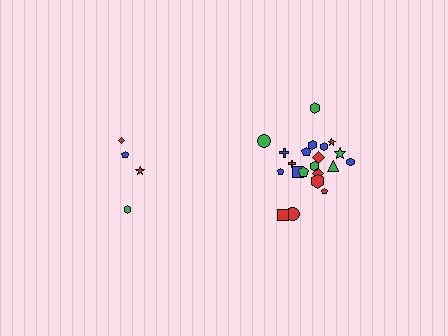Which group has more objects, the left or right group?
The right group.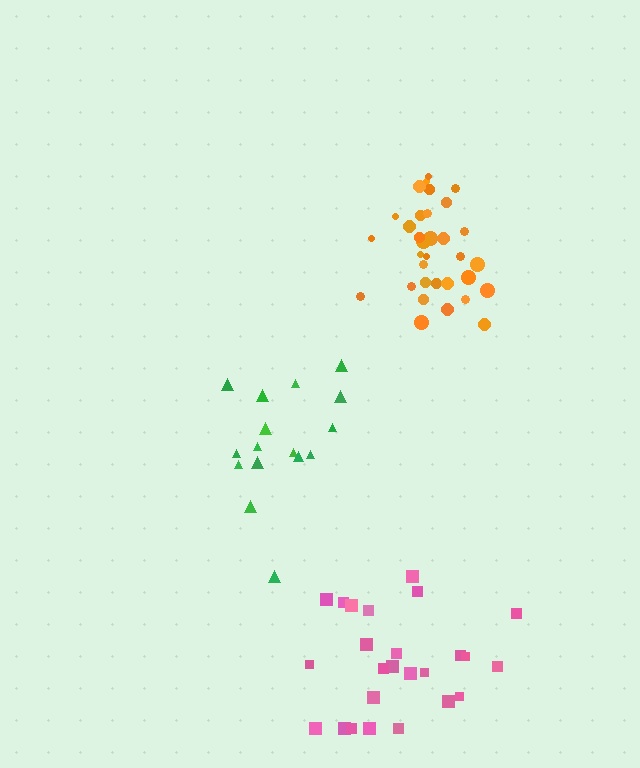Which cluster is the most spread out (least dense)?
Green.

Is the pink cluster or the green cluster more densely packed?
Pink.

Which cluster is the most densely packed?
Orange.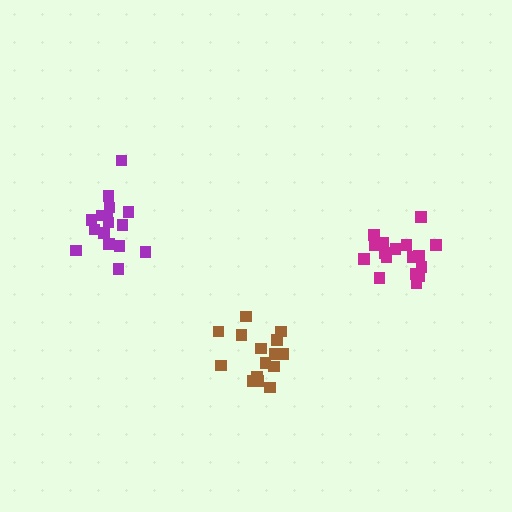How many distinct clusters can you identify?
There are 3 distinct clusters.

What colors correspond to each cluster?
The clusters are colored: brown, purple, magenta.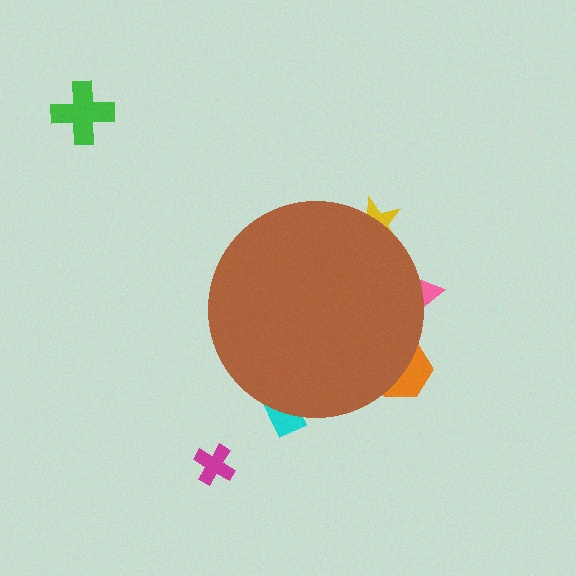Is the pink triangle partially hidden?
Yes, the pink triangle is partially hidden behind the brown circle.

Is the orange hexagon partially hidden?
Yes, the orange hexagon is partially hidden behind the brown circle.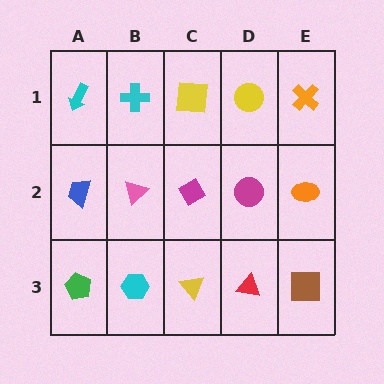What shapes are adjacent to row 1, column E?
An orange ellipse (row 2, column E), a yellow circle (row 1, column D).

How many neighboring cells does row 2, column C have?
4.